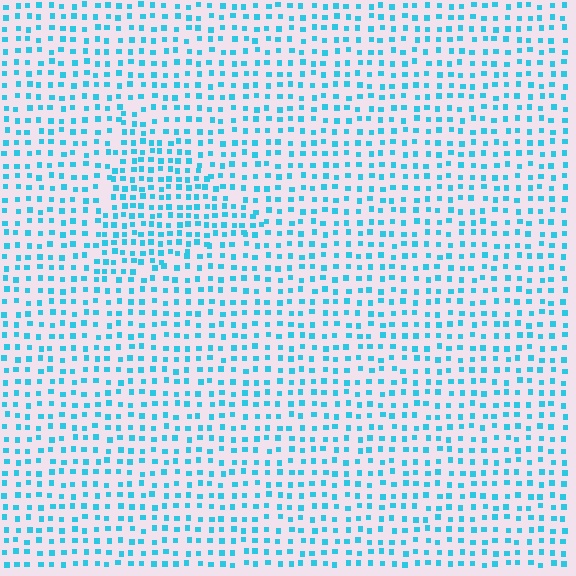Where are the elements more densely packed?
The elements are more densely packed inside the triangle boundary.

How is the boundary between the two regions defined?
The boundary is defined by a change in element density (approximately 1.5x ratio). All elements are the same color, size, and shape.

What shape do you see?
I see a triangle.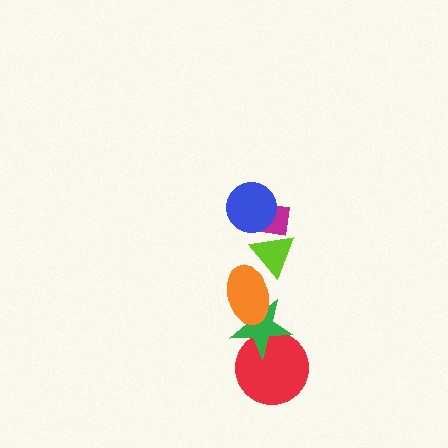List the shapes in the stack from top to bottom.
From top to bottom: the blue circle, the magenta rectangle, the lime triangle, the orange ellipse, the green star, the red circle.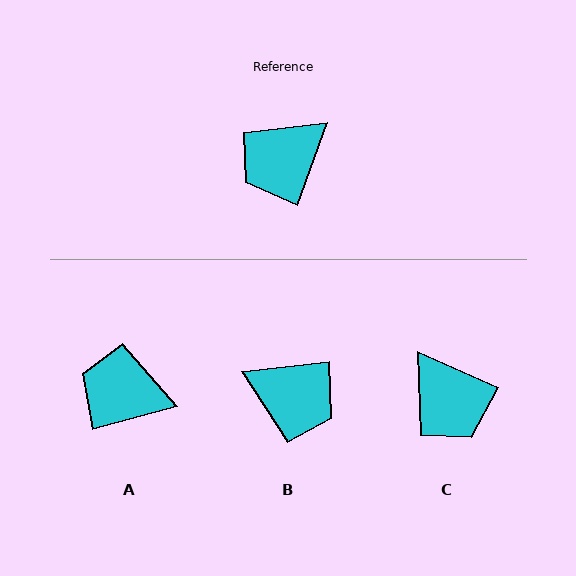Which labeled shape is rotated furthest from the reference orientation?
B, about 116 degrees away.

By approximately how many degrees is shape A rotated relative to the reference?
Approximately 56 degrees clockwise.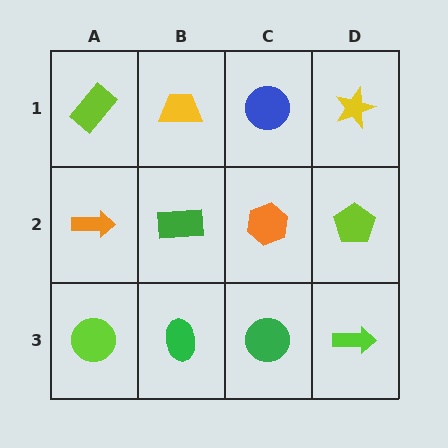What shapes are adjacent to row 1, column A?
An orange arrow (row 2, column A), a yellow trapezoid (row 1, column B).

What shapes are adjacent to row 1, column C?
An orange hexagon (row 2, column C), a yellow trapezoid (row 1, column B), a yellow star (row 1, column D).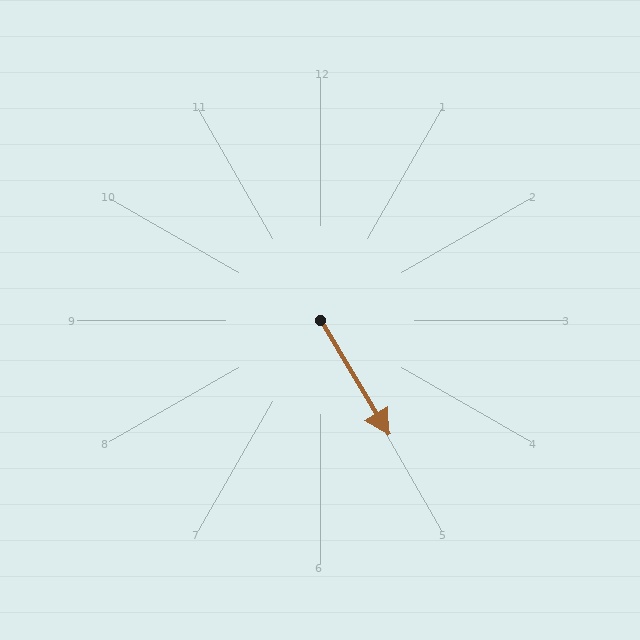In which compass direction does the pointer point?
Southeast.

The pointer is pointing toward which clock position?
Roughly 5 o'clock.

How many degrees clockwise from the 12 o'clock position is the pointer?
Approximately 149 degrees.